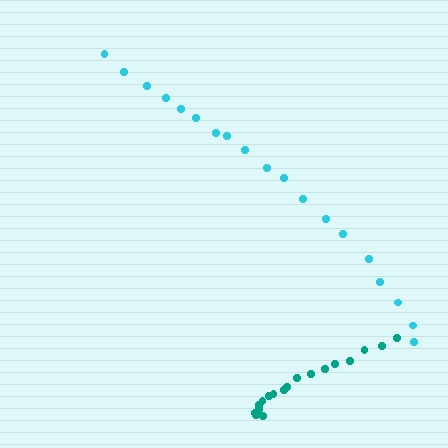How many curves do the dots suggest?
There are 2 distinct paths.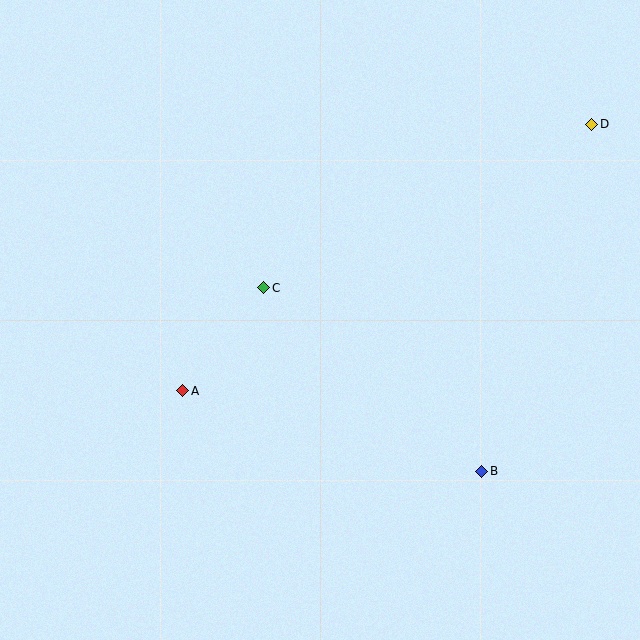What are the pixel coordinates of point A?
Point A is at (183, 391).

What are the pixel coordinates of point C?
Point C is at (264, 288).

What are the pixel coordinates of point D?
Point D is at (592, 124).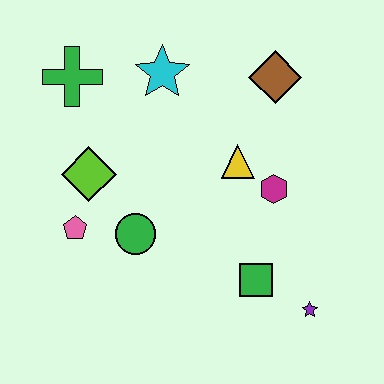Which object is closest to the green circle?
The pink pentagon is closest to the green circle.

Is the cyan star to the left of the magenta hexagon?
Yes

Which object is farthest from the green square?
The green cross is farthest from the green square.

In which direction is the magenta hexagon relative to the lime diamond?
The magenta hexagon is to the right of the lime diamond.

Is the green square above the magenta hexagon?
No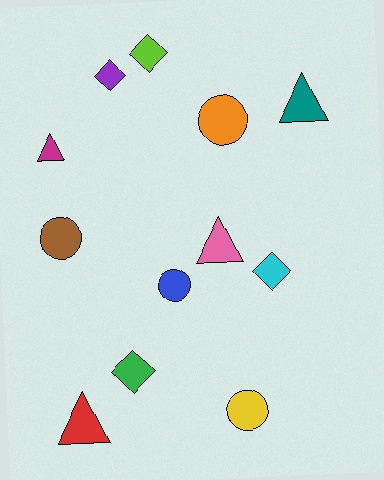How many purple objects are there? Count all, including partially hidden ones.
There is 1 purple object.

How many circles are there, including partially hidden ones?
There are 4 circles.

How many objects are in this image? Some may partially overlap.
There are 12 objects.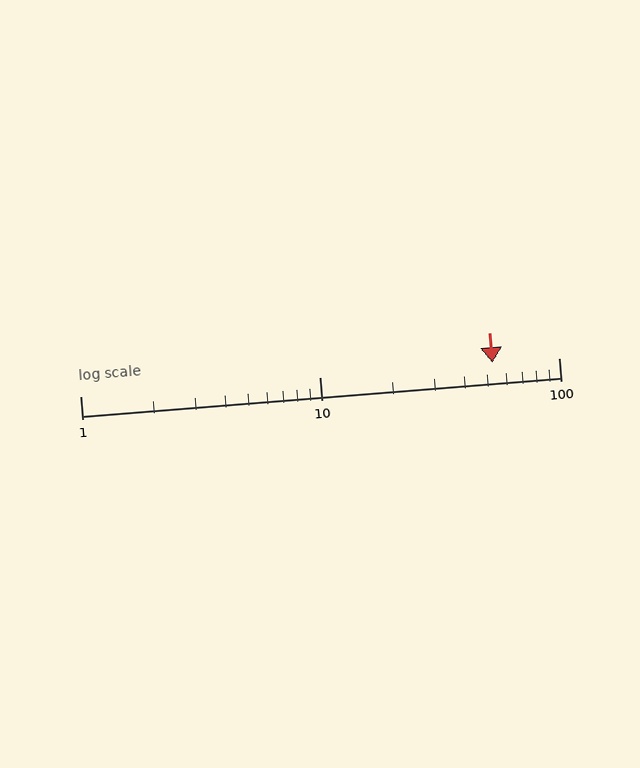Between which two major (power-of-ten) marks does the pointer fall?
The pointer is between 10 and 100.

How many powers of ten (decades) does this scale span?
The scale spans 2 decades, from 1 to 100.